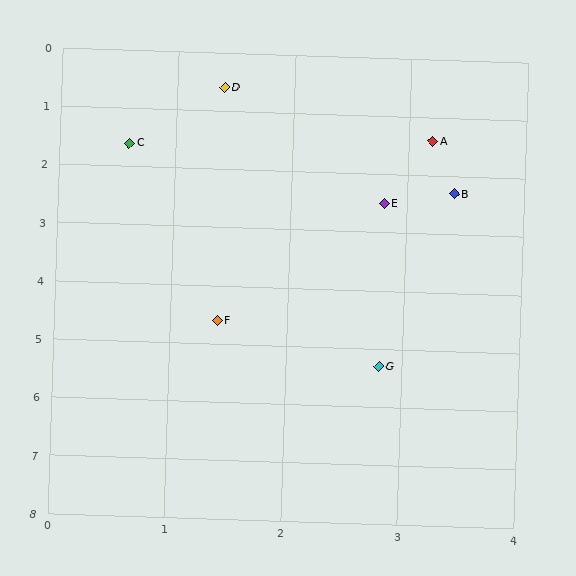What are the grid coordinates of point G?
Point G is at approximately (2.8, 5.3).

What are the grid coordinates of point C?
Point C is at approximately (0.6, 1.6).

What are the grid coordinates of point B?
Point B is at approximately (3.4, 2.3).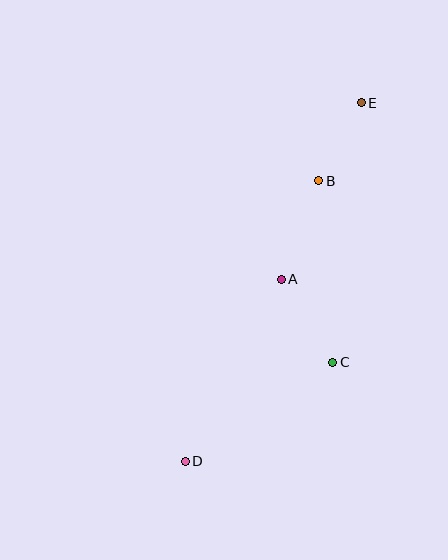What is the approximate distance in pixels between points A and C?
The distance between A and C is approximately 98 pixels.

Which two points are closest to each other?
Points B and E are closest to each other.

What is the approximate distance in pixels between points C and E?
The distance between C and E is approximately 261 pixels.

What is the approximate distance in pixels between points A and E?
The distance between A and E is approximately 194 pixels.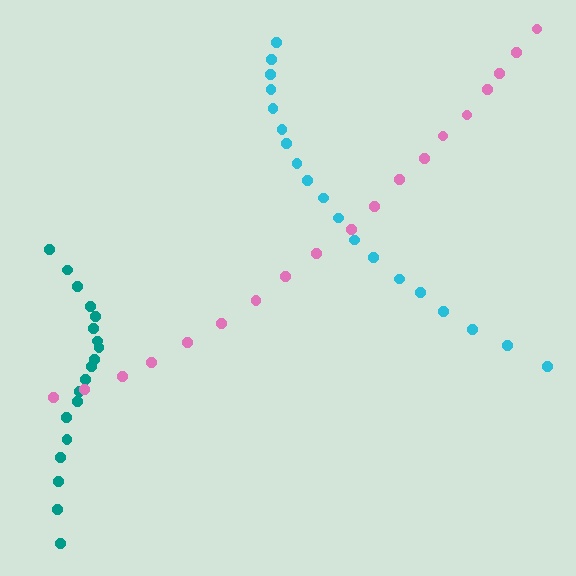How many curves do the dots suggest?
There are 3 distinct paths.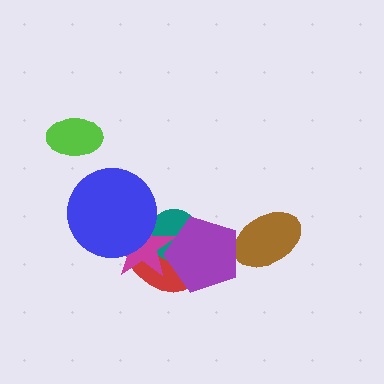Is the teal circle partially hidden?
Yes, it is partially covered by another shape.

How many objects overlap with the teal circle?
3 objects overlap with the teal circle.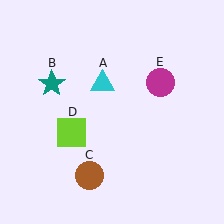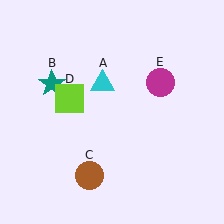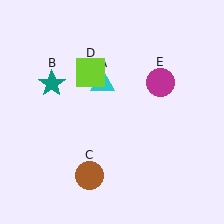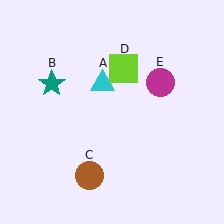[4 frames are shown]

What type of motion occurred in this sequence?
The lime square (object D) rotated clockwise around the center of the scene.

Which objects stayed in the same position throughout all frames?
Cyan triangle (object A) and teal star (object B) and brown circle (object C) and magenta circle (object E) remained stationary.